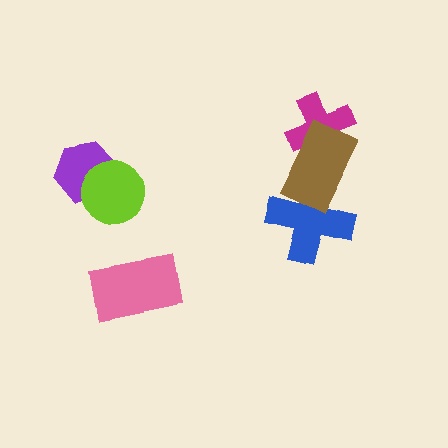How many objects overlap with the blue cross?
1 object overlaps with the blue cross.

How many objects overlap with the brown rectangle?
2 objects overlap with the brown rectangle.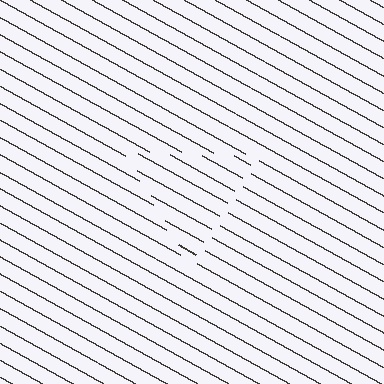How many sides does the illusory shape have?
3 sides — the line-ends trace a triangle.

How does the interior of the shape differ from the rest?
The interior of the shape contains the same grating, shifted by half a period — the contour is defined by the phase discontinuity where line-ends from the inner and outer gratings abut.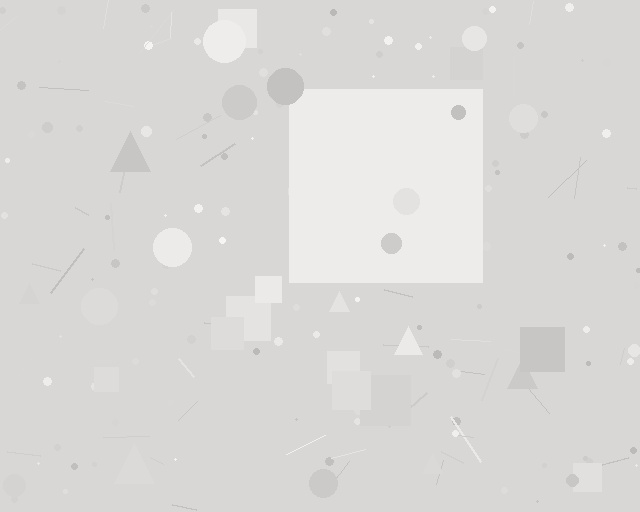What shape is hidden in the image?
A square is hidden in the image.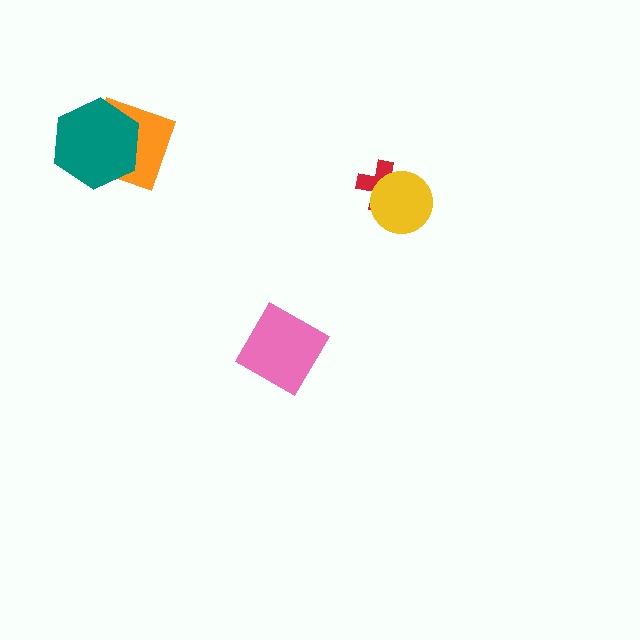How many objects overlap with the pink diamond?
0 objects overlap with the pink diamond.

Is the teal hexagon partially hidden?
No, no other shape covers it.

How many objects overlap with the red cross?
1 object overlaps with the red cross.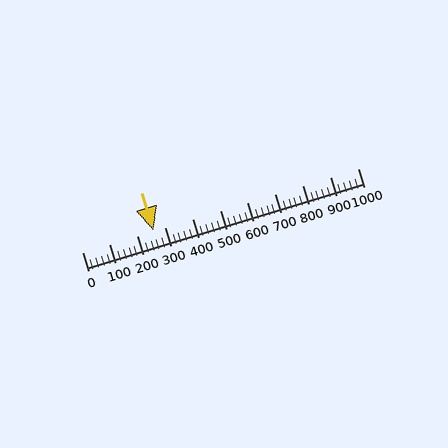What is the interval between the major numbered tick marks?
The major tick marks are spaced 100 units apart.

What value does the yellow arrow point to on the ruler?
The yellow arrow points to approximately 257.